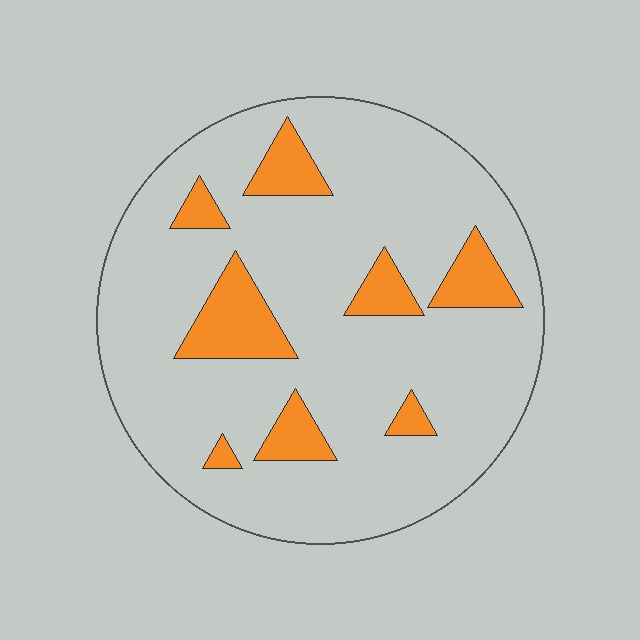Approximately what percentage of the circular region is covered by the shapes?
Approximately 15%.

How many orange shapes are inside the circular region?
8.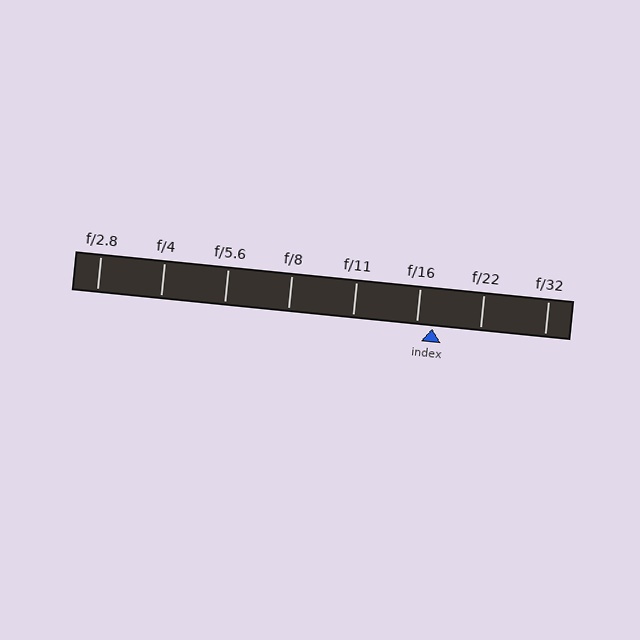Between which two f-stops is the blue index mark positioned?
The index mark is between f/16 and f/22.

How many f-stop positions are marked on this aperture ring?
There are 8 f-stop positions marked.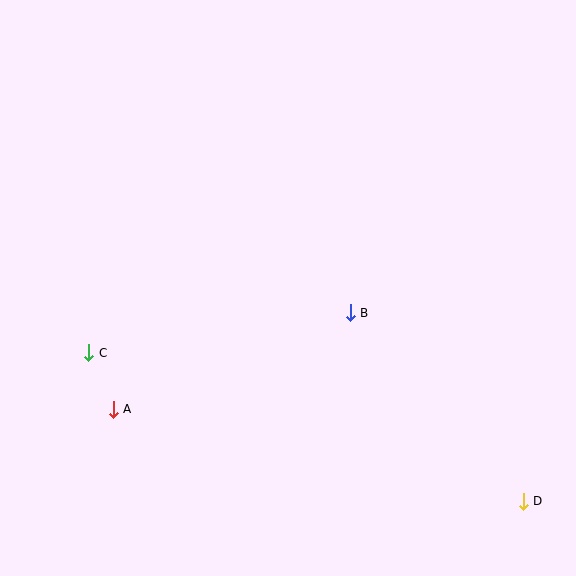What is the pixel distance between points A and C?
The distance between A and C is 61 pixels.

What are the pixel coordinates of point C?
Point C is at (89, 353).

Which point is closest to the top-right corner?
Point B is closest to the top-right corner.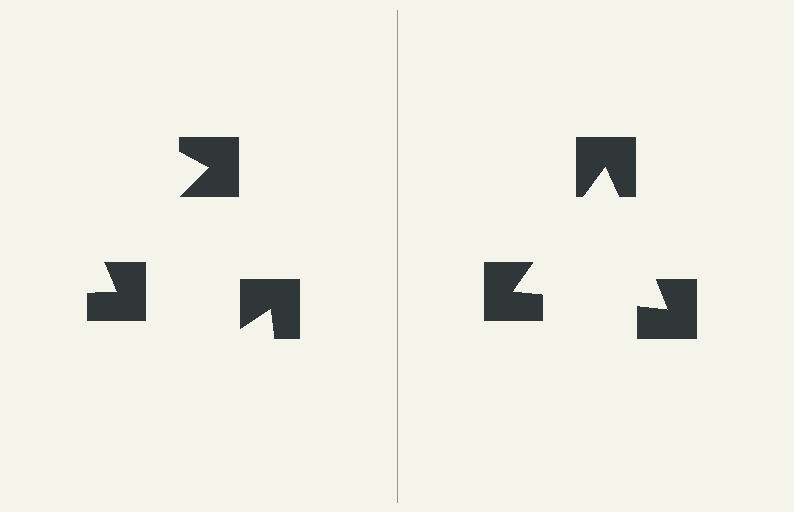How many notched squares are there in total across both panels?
6 — 3 on each side.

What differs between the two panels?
The notched squares are positioned identically on both sides; only the wedge orientations differ. On the right they align to a triangle; on the left they are misaligned.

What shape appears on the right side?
An illusory triangle.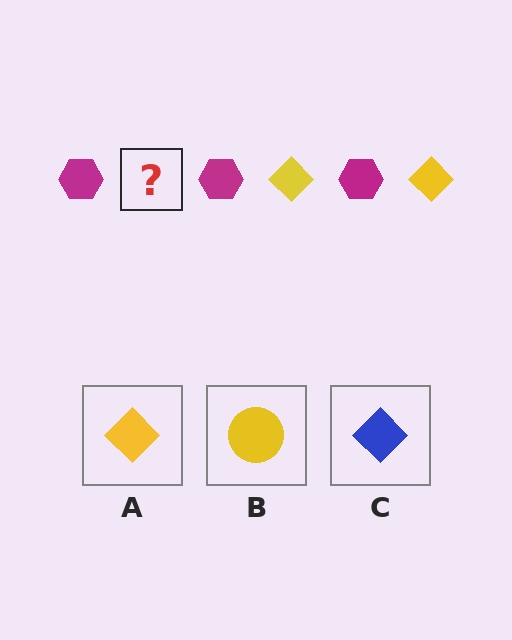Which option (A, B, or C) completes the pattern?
A.